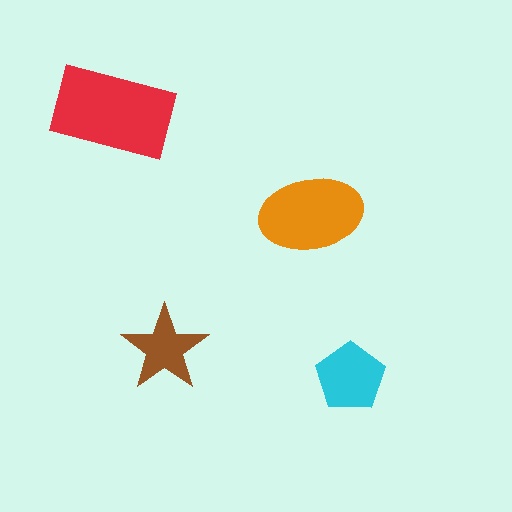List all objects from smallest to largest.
The brown star, the cyan pentagon, the orange ellipse, the red rectangle.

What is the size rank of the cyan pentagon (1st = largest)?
3rd.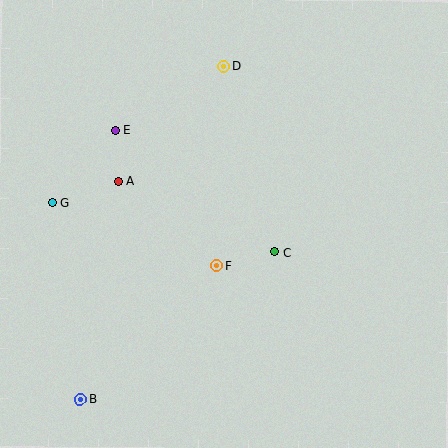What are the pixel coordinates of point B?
Point B is at (80, 399).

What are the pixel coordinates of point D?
Point D is at (224, 66).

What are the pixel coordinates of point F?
Point F is at (217, 266).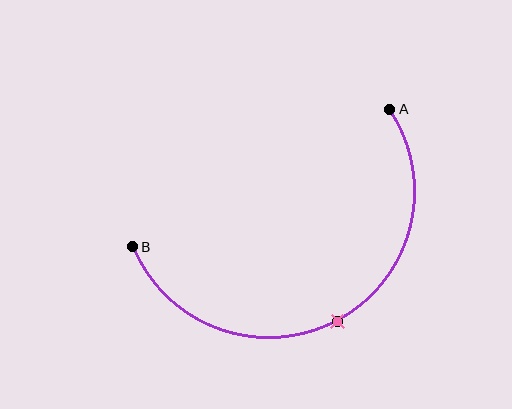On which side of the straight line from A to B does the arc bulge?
The arc bulges below the straight line connecting A and B.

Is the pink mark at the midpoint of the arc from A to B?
Yes. The pink mark lies on the arc at equal arc-length from both A and B — it is the arc midpoint.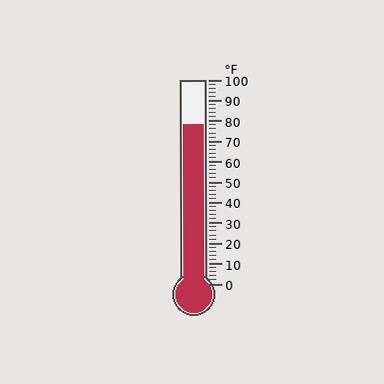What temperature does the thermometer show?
The thermometer shows approximately 78°F.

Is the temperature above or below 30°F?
The temperature is above 30°F.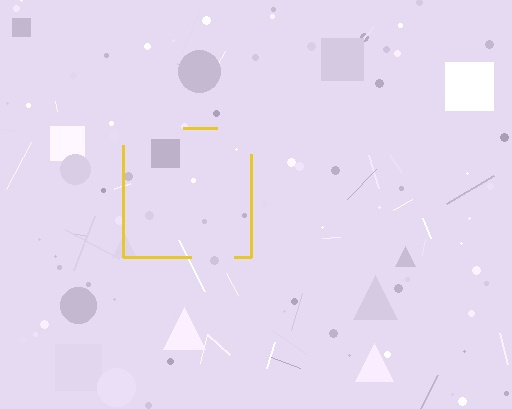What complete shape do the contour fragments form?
The contour fragments form a square.